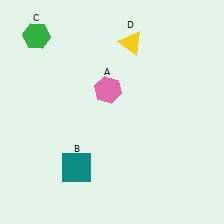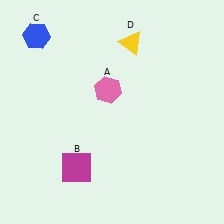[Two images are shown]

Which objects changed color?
B changed from teal to magenta. C changed from green to blue.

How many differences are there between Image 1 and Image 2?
There are 2 differences between the two images.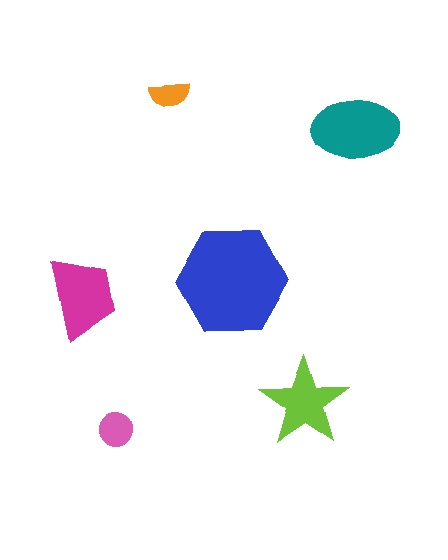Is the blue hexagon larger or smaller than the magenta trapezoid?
Larger.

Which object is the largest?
The blue hexagon.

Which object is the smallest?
The orange semicircle.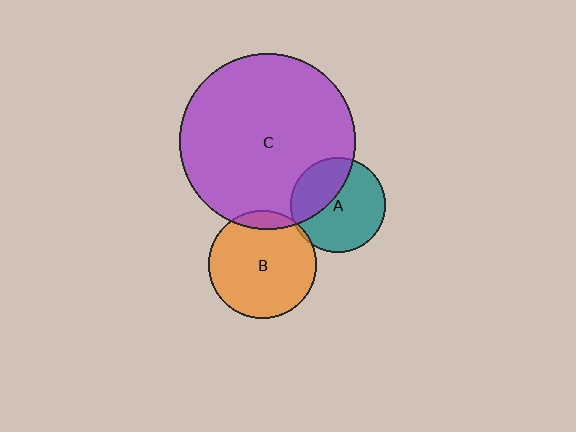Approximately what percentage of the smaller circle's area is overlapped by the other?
Approximately 35%.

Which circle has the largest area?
Circle C (purple).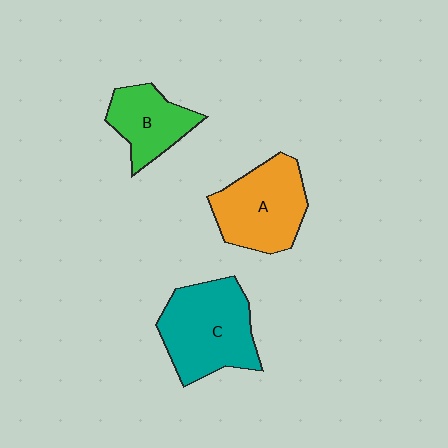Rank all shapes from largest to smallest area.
From largest to smallest: C (teal), A (orange), B (green).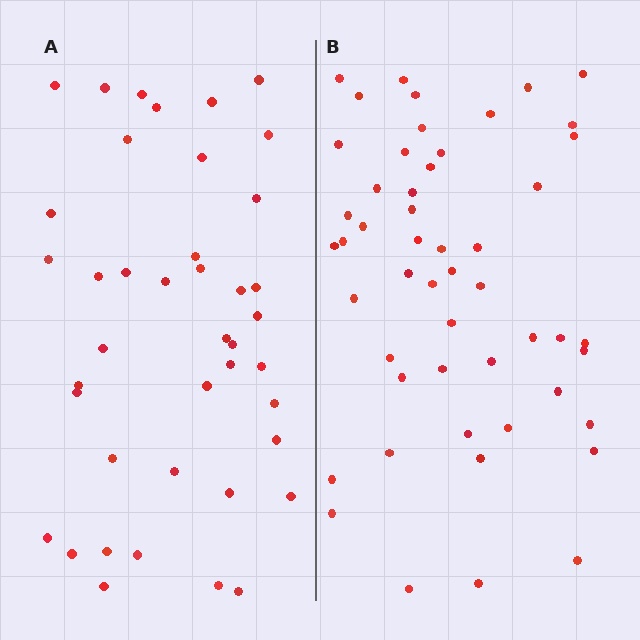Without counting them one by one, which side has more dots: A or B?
Region B (the right region) has more dots.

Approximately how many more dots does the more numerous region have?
Region B has roughly 10 or so more dots than region A.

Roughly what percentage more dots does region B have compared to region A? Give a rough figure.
About 25% more.